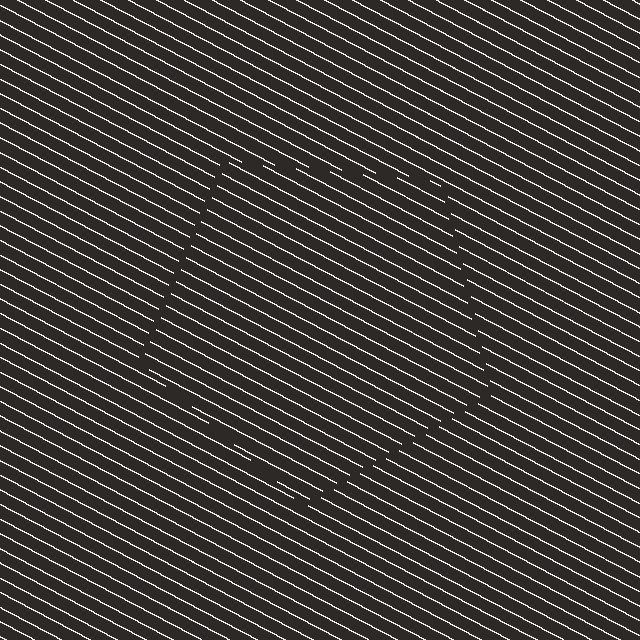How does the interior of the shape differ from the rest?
The interior of the shape contains the same grating, shifted by half a period — the contour is defined by the phase discontinuity where line-ends from the inner and outer gratings abut.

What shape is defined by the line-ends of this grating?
An illusory pentagon. The interior of the shape contains the same grating, shifted by half a period — the contour is defined by the phase discontinuity where line-ends from the inner and outer gratings abut.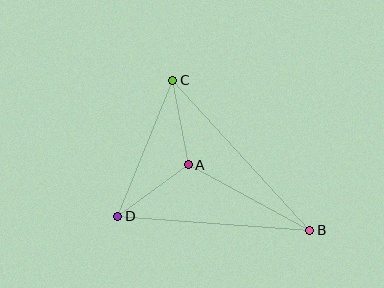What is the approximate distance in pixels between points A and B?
The distance between A and B is approximately 138 pixels.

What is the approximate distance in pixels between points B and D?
The distance between B and D is approximately 192 pixels.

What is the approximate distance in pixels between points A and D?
The distance between A and D is approximately 87 pixels.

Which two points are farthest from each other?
Points B and C are farthest from each other.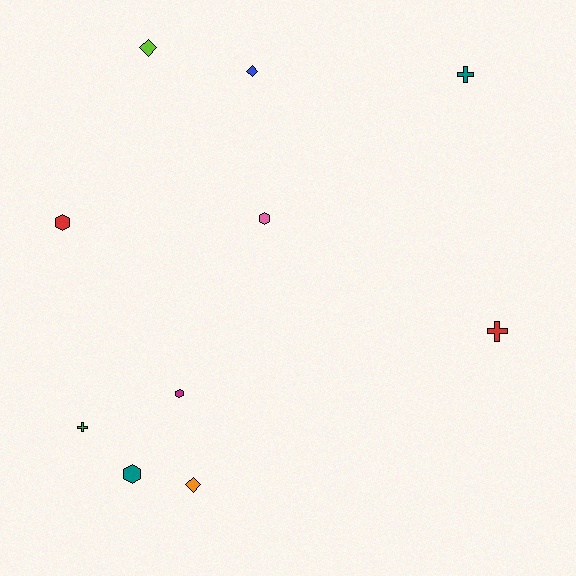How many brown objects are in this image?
There are no brown objects.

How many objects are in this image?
There are 10 objects.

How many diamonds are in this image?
There are 3 diamonds.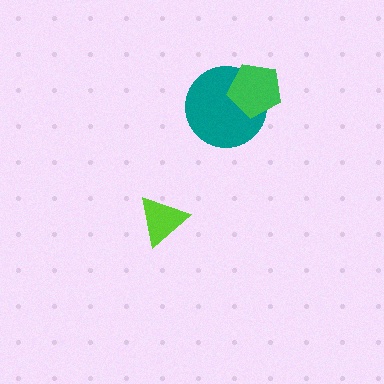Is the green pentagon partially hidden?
No, no other shape covers it.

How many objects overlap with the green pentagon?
1 object overlaps with the green pentagon.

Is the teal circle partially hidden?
Yes, it is partially covered by another shape.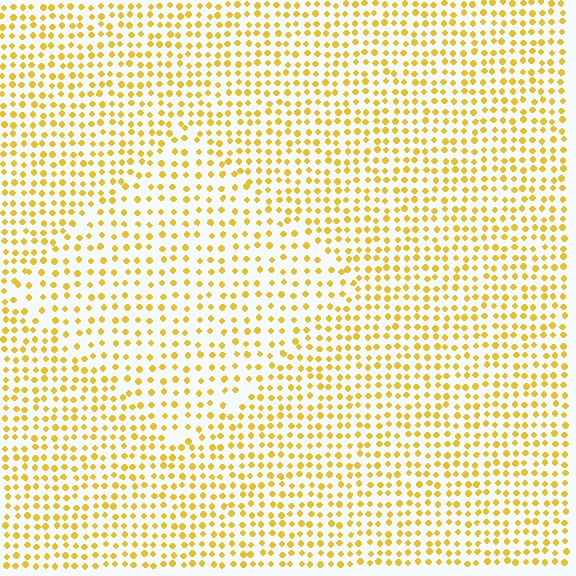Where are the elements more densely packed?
The elements are more densely packed outside the diamond boundary.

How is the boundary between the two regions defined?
The boundary is defined by a change in element density (approximately 1.5x ratio). All elements are the same color, size, and shape.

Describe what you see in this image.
The image contains small yellow elements arranged at two different densities. A diamond-shaped region is visible where the elements are less densely packed than the surrounding area.